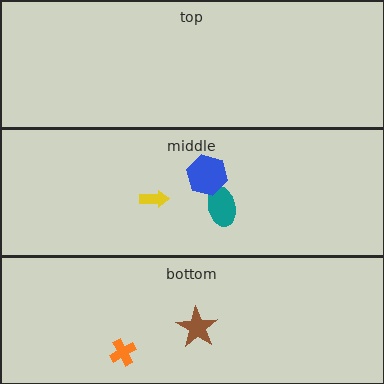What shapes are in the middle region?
The teal ellipse, the yellow arrow, the blue hexagon.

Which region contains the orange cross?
The bottom region.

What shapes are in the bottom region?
The orange cross, the brown star.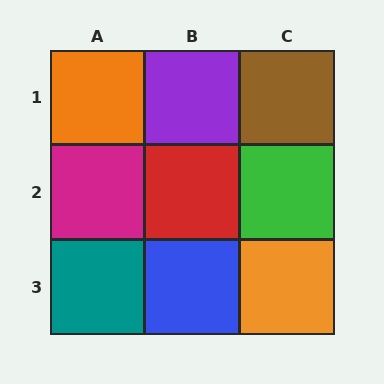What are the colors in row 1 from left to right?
Orange, purple, brown.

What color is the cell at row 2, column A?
Magenta.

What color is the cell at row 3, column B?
Blue.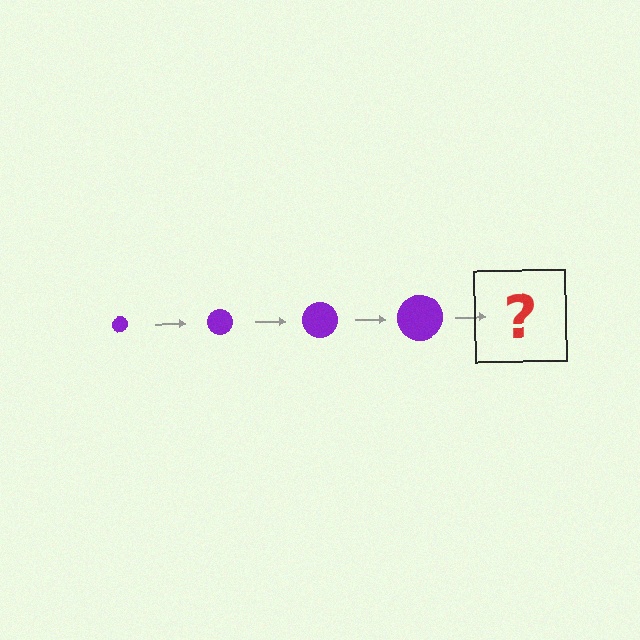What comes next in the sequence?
The next element should be a purple circle, larger than the previous one.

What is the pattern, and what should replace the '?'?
The pattern is that the circle gets progressively larger each step. The '?' should be a purple circle, larger than the previous one.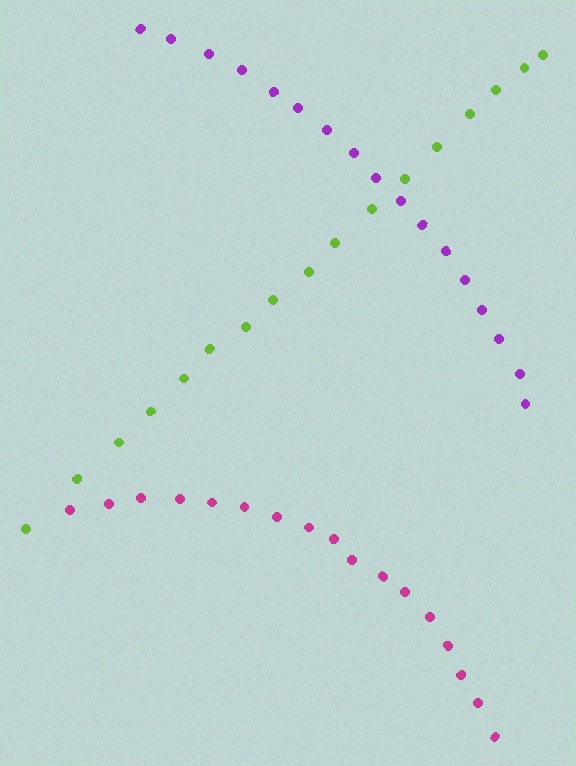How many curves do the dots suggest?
There are 3 distinct paths.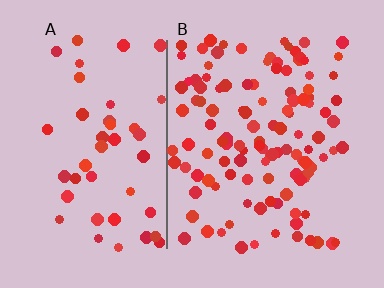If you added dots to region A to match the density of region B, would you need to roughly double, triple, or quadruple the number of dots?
Approximately triple.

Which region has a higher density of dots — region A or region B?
B (the right).